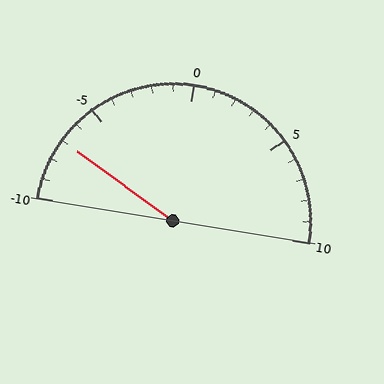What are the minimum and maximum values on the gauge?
The gauge ranges from -10 to 10.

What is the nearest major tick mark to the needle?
The nearest major tick mark is -5.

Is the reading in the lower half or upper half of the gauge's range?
The reading is in the lower half of the range (-10 to 10).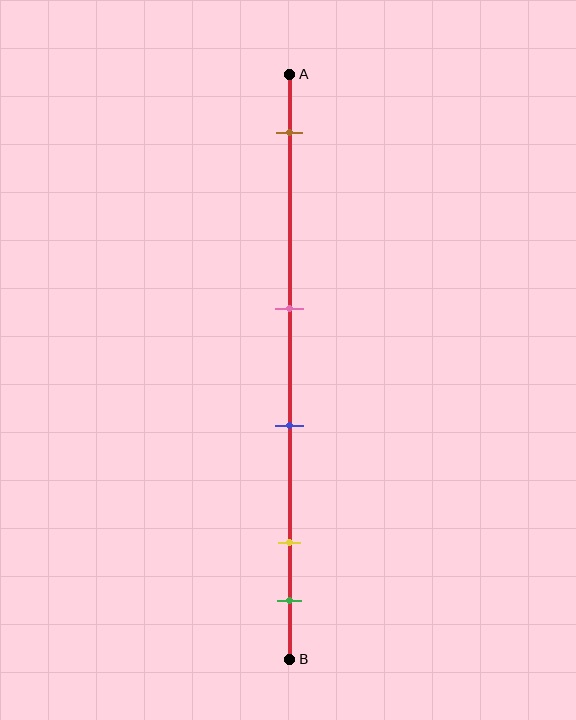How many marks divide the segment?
There are 5 marks dividing the segment.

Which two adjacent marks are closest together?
The yellow and green marks are the closest adjacent pair.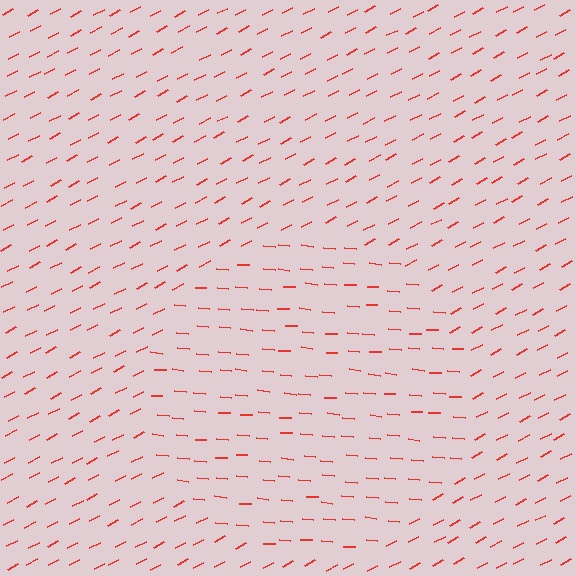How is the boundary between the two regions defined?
The boundary is defined purely by a change in line orientation (approximately 33 degrees difference). All lines are the same color and thickness.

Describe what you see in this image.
The image is filled with small red line segments. A circle region in the image has lines oriented differently from the surrounding lines, creating a visible texture boundary.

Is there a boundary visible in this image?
Yes, there is a texture boundary formed by a change in line orientation.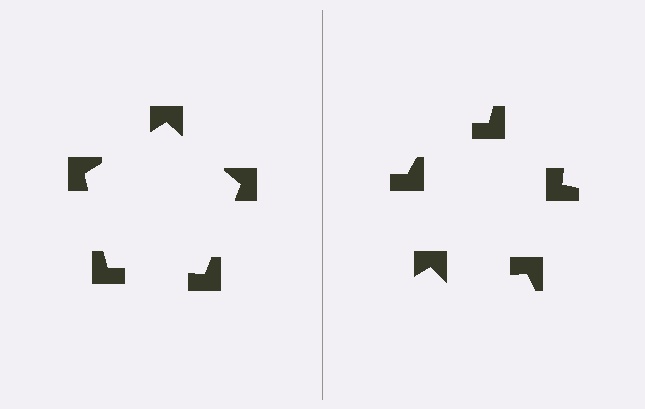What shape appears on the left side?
An illusory pentagon.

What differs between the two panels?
The notched squares are positioned identically on both sides; only the wedge orientations differ. On the left they align to a pentagon; on the right they are misaligned.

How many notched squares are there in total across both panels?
10 — 5 on each side.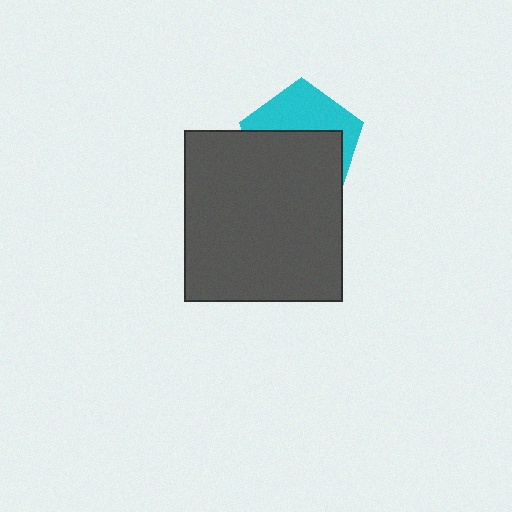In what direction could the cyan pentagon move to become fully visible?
The cyan pentagon could move up. That would shift it out from behind the dark gray rectangle entirely.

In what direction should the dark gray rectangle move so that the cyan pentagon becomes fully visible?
The dark gray rectangle should move down. That is the shortest direction to clear the overlap and leave the cyan pentagon fully visible.